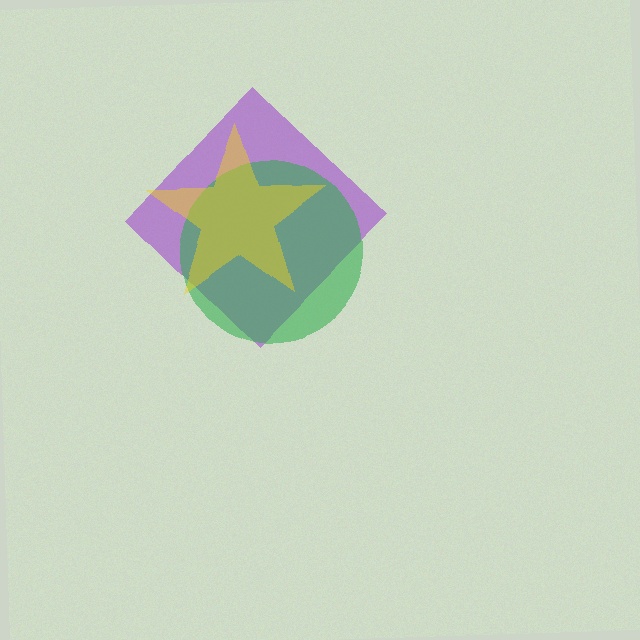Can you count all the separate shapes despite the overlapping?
Yes, there are 3 separate shapes.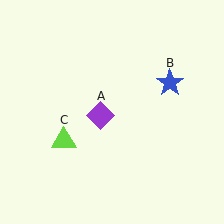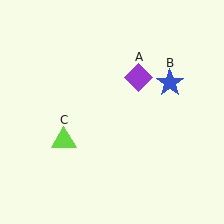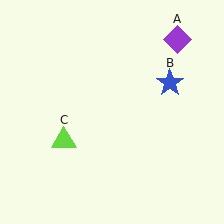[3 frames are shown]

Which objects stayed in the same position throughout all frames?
Blue star (object B) and lime triangle (object C) remained stationary.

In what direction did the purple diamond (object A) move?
The purple diamond (object A) moved up and to the right.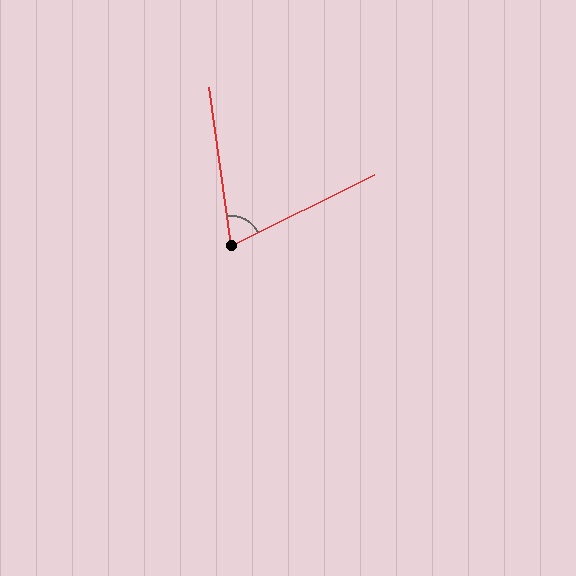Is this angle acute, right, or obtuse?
It is acute.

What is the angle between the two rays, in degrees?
Approximately 72 degrees.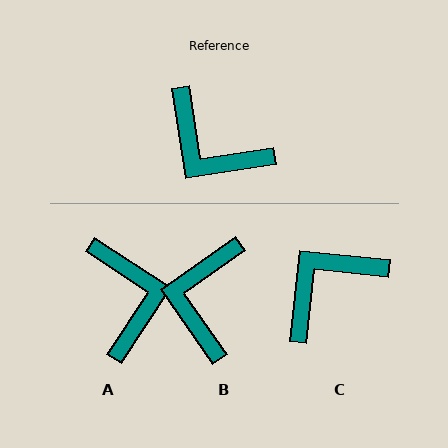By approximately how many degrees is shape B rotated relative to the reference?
Approximately 64 degrees clockwise.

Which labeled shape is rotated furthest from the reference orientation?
A, about 138 degrees away.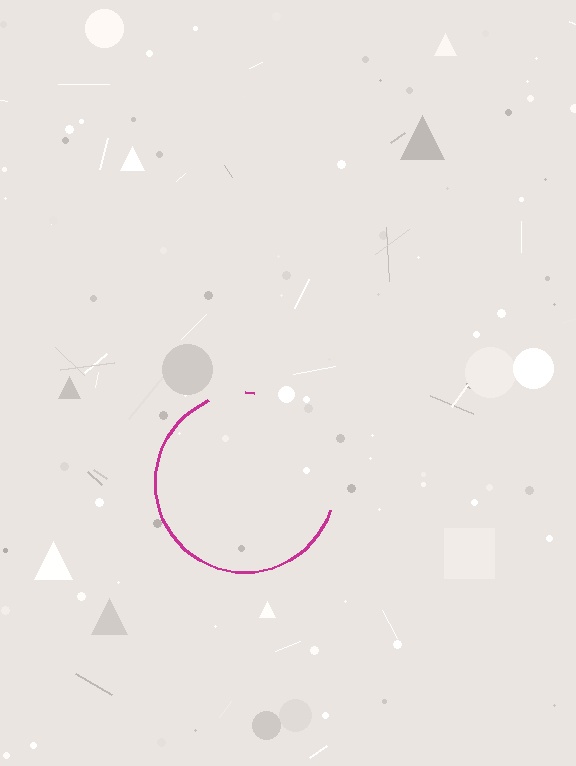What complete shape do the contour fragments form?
The contour fragments form a circle.